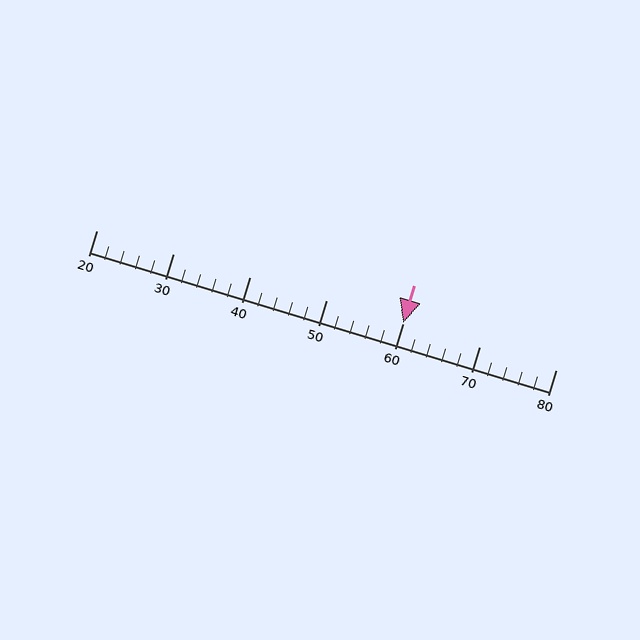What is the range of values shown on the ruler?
The ruler shows values from 20 to 80.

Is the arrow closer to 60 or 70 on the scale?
The arrow is closer to 60.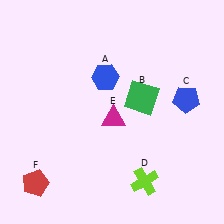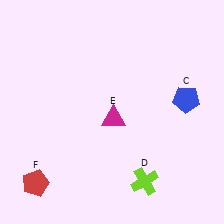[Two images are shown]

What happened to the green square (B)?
The green square (B) was removed in Image 2. It was in the top-right area of Image 1.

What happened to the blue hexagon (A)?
The blue hexagon (A) was removed in Image 2. It was in the top-left area of Image 1.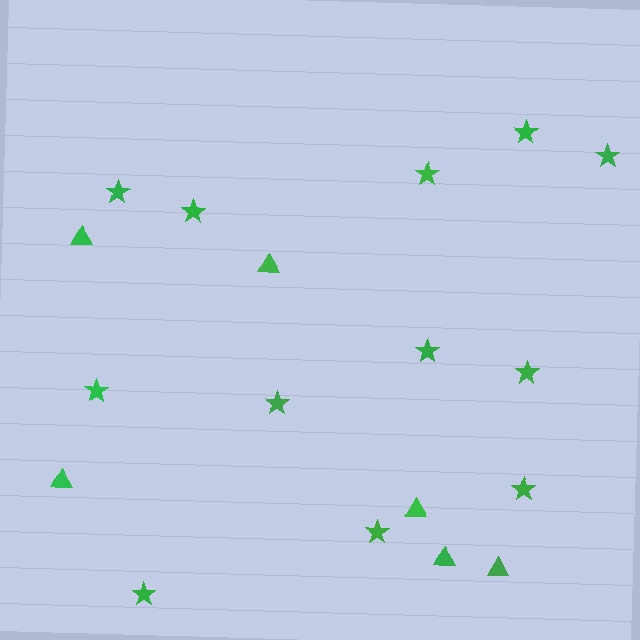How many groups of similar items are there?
There are 2 groups: one group of triangles (6) and one group of stars (12).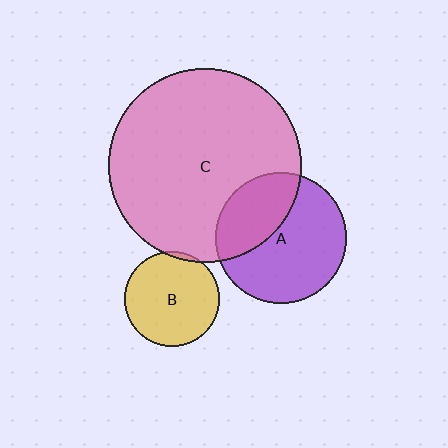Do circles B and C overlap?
Yes.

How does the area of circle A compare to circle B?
Approximately 1.9 times.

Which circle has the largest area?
Circle C (pink).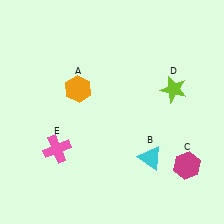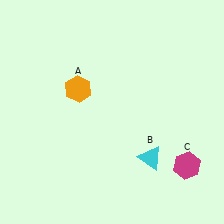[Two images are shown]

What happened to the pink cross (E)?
The pink cross (E) was removed in Image 2. It was in the bottom-left area of Image 1.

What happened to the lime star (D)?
The lime star (D) was removed in Image 2. It was in the top-right area of Image 1.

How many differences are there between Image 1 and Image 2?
There are 2 differences between the two images.